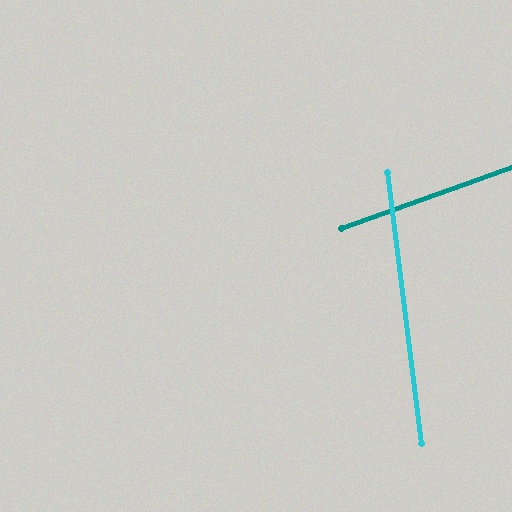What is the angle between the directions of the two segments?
Approximately 78 degrees.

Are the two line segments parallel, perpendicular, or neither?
Neither parallel nor perpendicular — they differ by about 78°.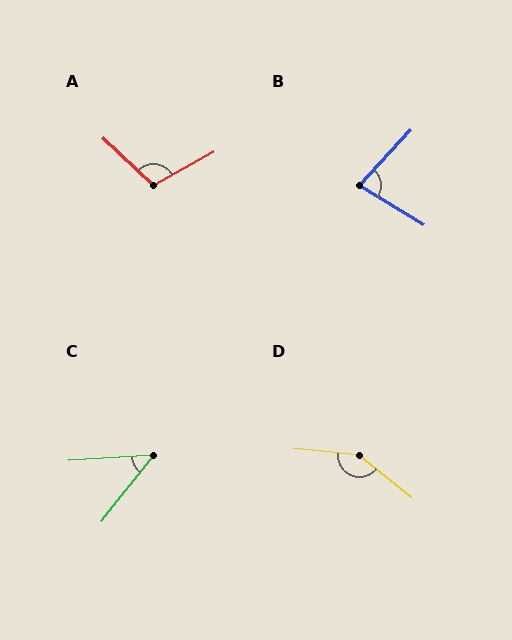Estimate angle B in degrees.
Approximately 78 degrees.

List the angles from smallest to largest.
C (48°), B (78°), A (108°), D (147°).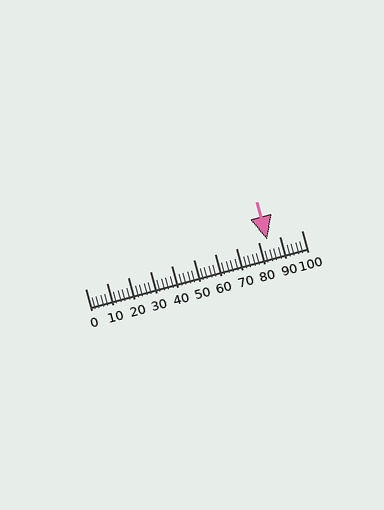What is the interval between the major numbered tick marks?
The major tick marks are spaced 10 units apart.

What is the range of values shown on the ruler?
The ruler shows values from 0 to 100.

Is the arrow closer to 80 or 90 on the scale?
The arrow is closer to 80.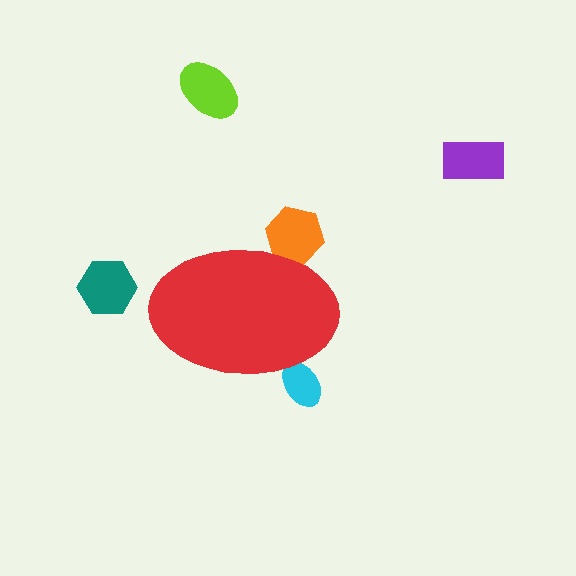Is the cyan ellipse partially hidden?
Yes, the cyan ellipse is partially hidden behind the red ellipse.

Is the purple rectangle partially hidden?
No, the purple rectangle is fully visible.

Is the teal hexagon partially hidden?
No, the teal hexagon is fully visible.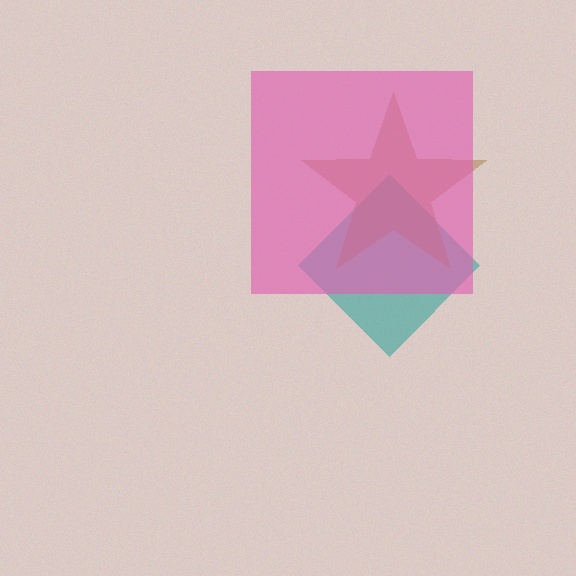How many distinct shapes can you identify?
There are 3 distinct shapes: a teal diamond, a brown star, a pink square.